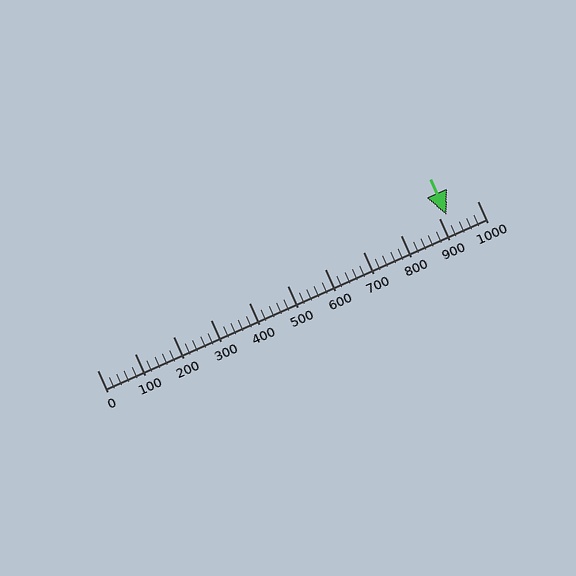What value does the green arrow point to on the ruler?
The green arrow points to approximately 920.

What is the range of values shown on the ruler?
The ruler shows values from 0 to 1000.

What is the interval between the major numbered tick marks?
The major tick marks are spaced 100 units apart.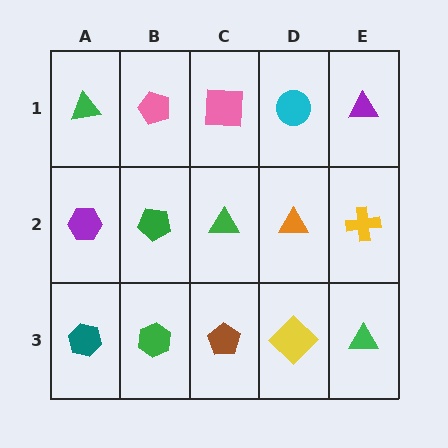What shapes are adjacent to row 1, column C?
A green triangle (row 2, column C), a pink pentagon (row 1, column B), a cyan circle (row 1, column D).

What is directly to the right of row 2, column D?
A yellow cross.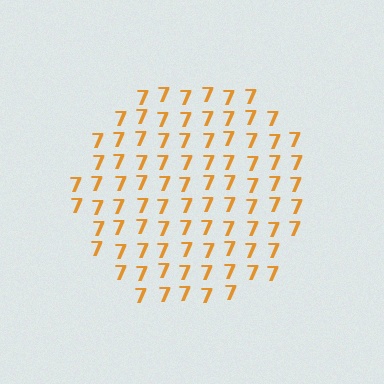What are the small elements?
The small elements are digit 7's.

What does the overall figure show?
The overall figure shows a circle.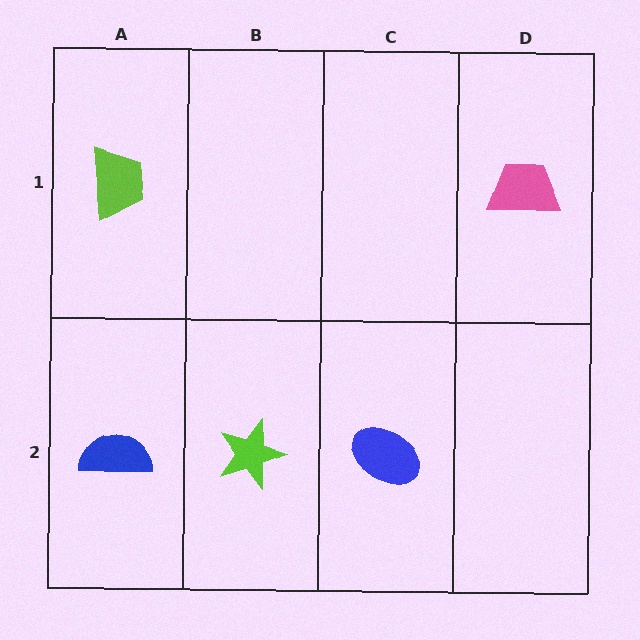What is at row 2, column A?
A blue semicircle.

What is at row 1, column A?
A lime trapezoid.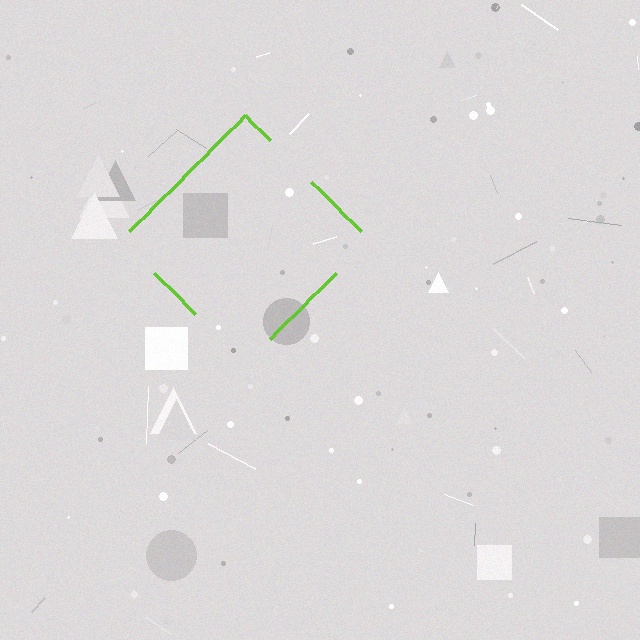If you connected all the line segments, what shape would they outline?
They would outline a diamond.